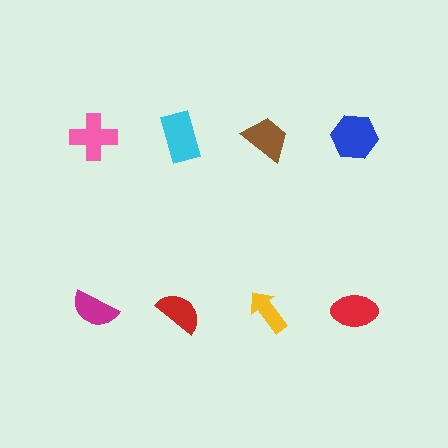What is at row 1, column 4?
A blue hexagon.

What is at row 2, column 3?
A yellow arrow.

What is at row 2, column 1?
A magenta semicircle.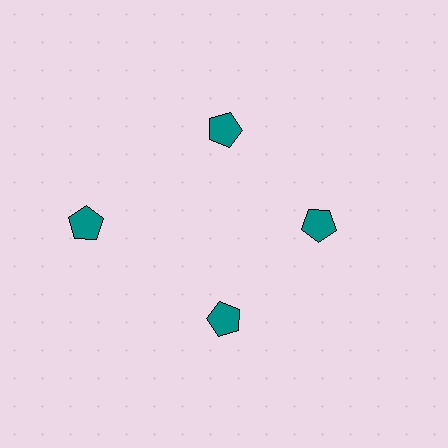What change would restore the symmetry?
The symmetry would be restored by moving it inward, back onto the ring so that all 4 pentagons sit at equal angles and equal distance from the center.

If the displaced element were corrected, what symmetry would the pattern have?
It would have 4-fold rotational symmetry — the pattern would map onto itself every 90 degrees.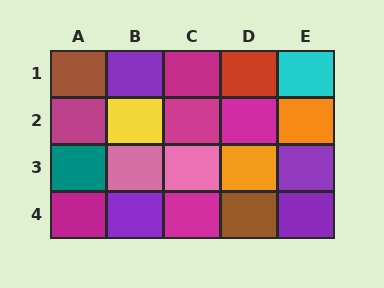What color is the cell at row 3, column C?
Pink.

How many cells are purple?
4 cells are purple.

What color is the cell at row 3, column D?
Orange.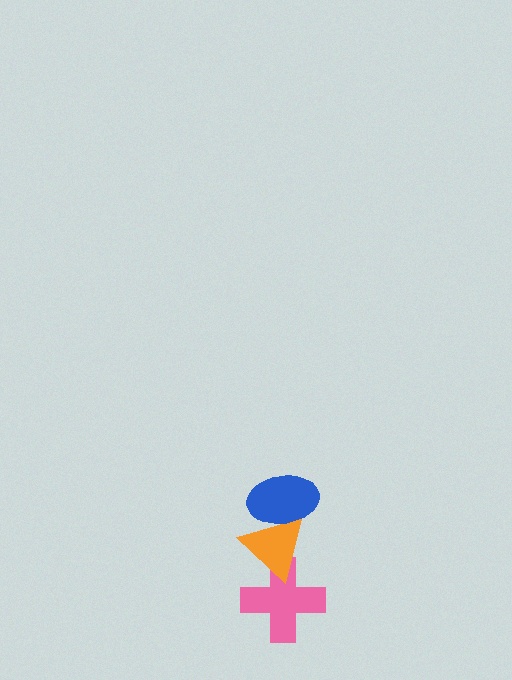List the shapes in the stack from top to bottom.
From top to bottom: the blue ellipse, the orange triangle, the pink cross.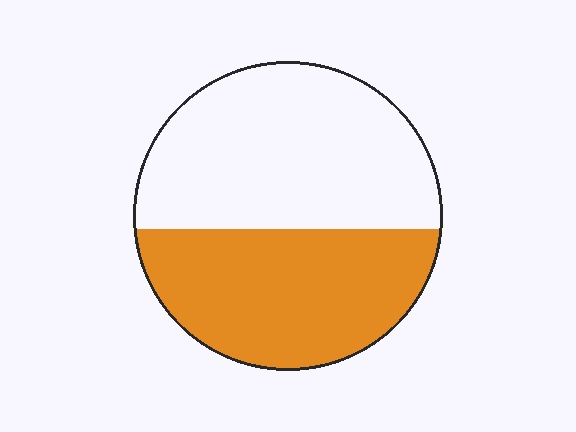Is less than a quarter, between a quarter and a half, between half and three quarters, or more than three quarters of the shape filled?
Between a quarter and a half.